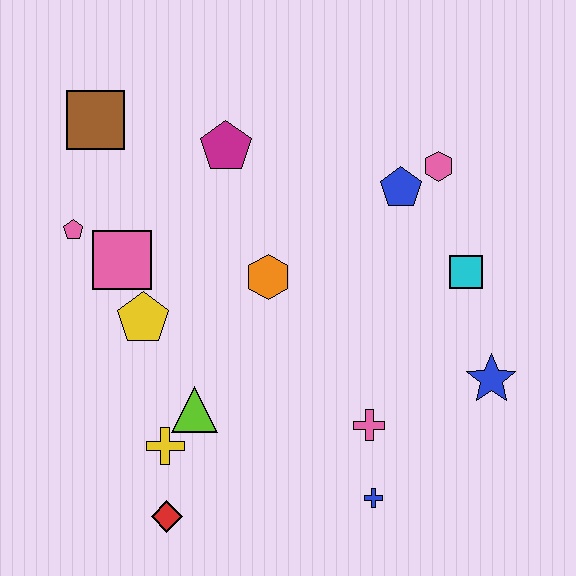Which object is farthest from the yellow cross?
The pink hexagon is farthest from the yellow cross.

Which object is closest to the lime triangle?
The yellow cross is closest to the lime triangle.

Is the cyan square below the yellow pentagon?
No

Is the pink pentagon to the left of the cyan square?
Yes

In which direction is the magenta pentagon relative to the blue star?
The magenta pentagon is to the left of the blue star.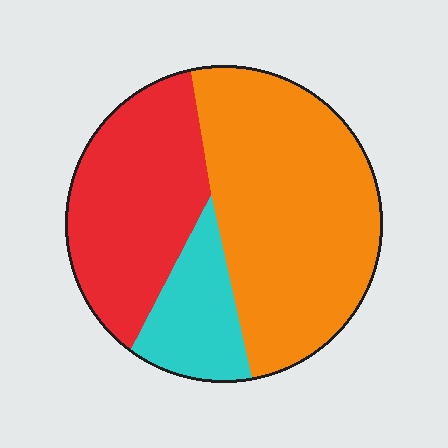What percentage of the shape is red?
Red takes up between a quarter and a half of the shape.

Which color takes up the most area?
Orange, at roughly 50%.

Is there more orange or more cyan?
Orange.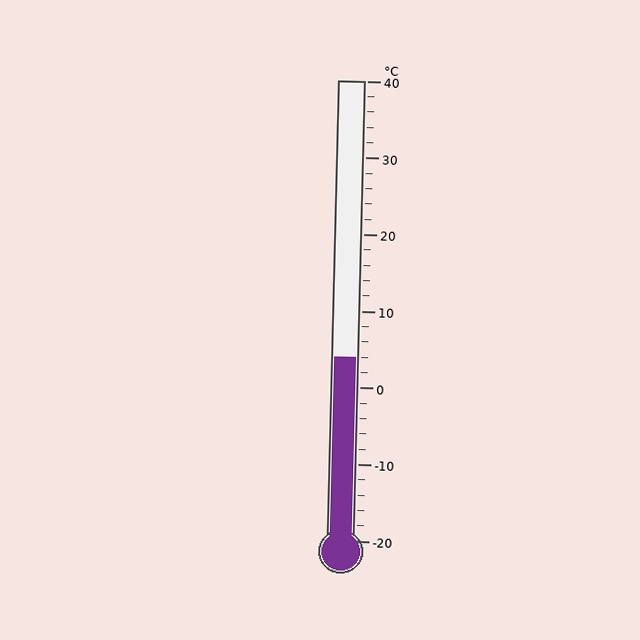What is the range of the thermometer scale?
The thermometer scale ranges from -20°C to 40°C.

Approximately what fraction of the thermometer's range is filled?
The thermometer is filled to approximately 40% of its range.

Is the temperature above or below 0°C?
The temperature is above 0°C.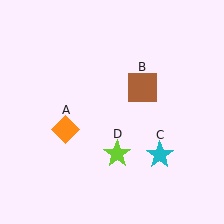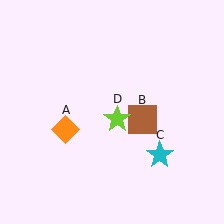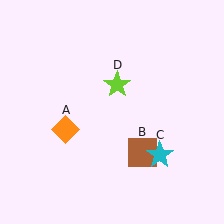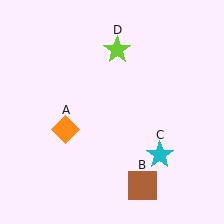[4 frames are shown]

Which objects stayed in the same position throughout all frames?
Orange diamond (object A) and cyan star (object C) remained stationary.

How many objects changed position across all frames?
2 objects changed position: brown square (object B), lime star (object D).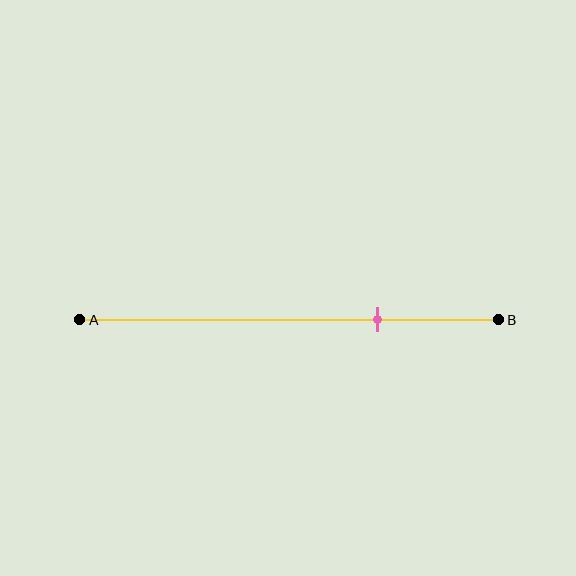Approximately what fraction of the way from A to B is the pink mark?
The pink mark is approximately 70% of the way from A to B.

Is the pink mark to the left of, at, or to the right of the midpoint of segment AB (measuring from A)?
The pink mark is to the right of the midpoint of segment AB.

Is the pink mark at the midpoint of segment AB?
No, the mark is at about 70% from A, not at the 50% midpoint.